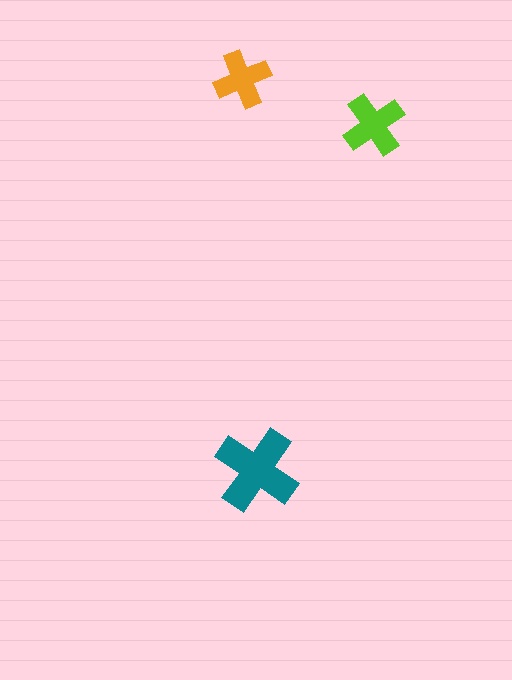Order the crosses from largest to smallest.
the teal one, the lime one, the orange one.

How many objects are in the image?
There are 3 objects in the image.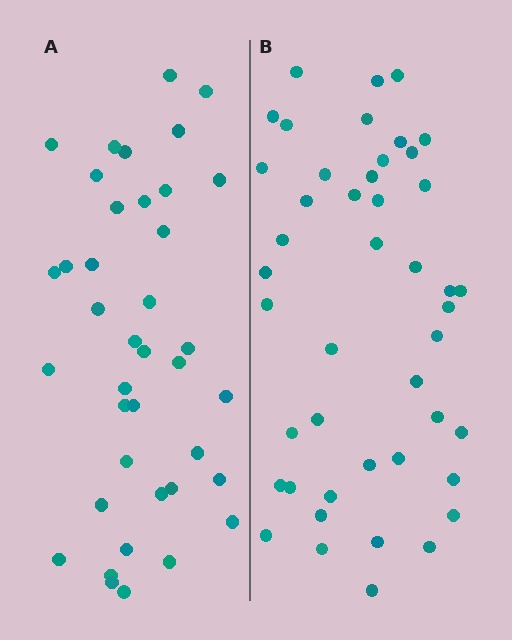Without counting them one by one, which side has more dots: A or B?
Region B (the right region) has more dots.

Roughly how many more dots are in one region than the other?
Region B has about 6 more dots than region A.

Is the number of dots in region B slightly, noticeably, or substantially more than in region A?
Region B has only slightly more — the two regions are fairly close. The ratio is roughly 1.2 to 1.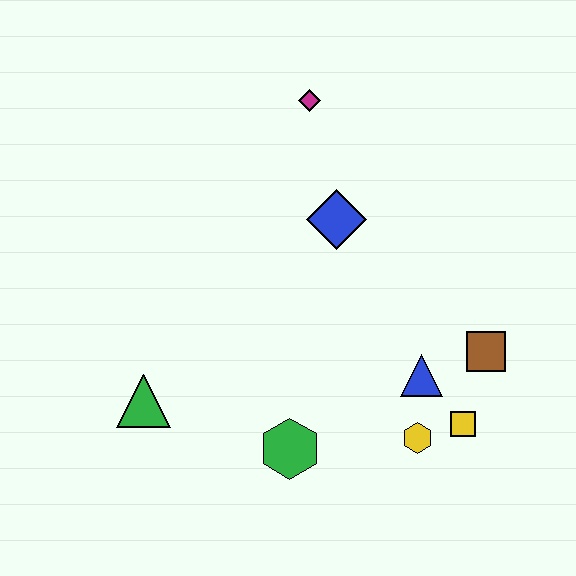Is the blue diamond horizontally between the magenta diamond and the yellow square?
Yes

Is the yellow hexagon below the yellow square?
Yes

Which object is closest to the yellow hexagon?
The yellow square is closest to the yellow hexagon.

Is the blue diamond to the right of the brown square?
No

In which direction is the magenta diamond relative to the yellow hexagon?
The magenta diamond is above the yellow hexagon.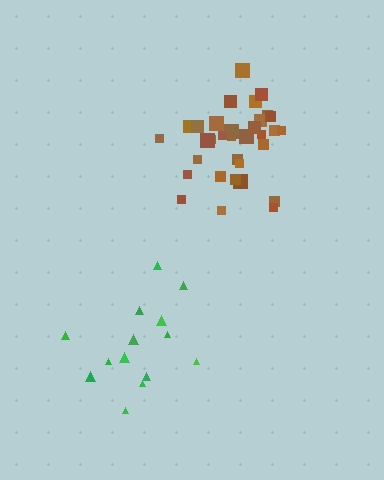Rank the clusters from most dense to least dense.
brown, green.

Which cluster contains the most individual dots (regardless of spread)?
Brown (34).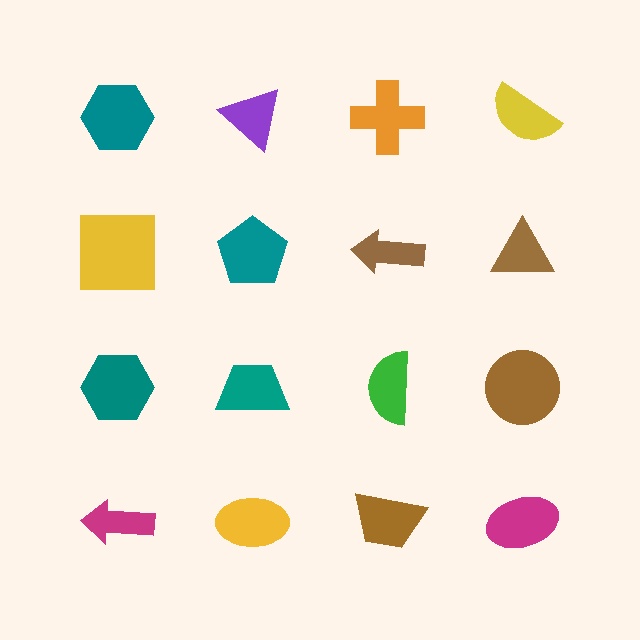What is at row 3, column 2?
A teal trapezoid.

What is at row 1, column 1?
A teal hexagon.